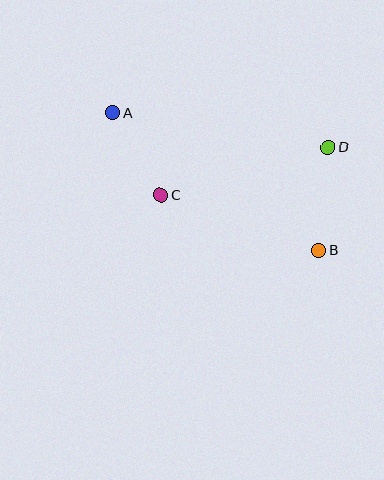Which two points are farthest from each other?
Points A and B are farthest from each other.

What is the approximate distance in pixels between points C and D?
The distance between C and D is approximately 174 pixels.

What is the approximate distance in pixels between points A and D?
The distance between A and D is approximately 218 pixels.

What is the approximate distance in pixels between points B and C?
The distance between B and C is approximately 168 pixels.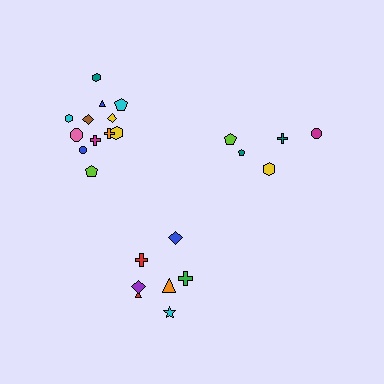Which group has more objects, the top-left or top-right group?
The top-left group.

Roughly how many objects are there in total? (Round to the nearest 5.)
Roughly 25 objects in total.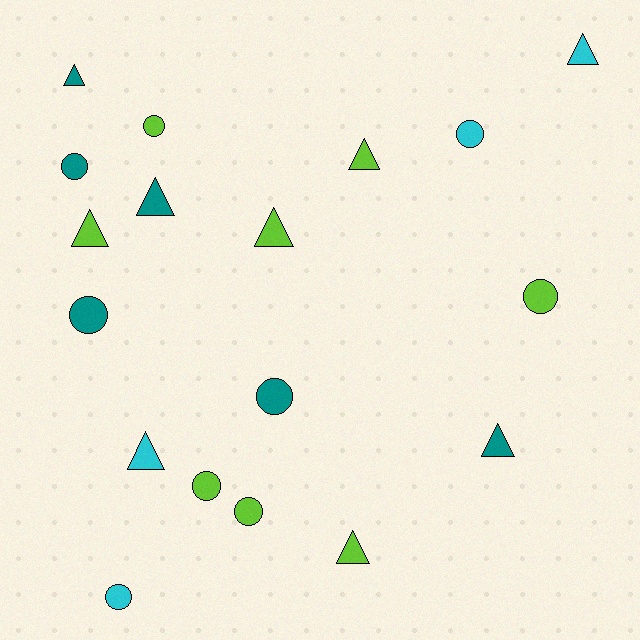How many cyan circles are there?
There are 2 cyan circles.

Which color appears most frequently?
Lime, with 8 objects.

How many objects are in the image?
There are 18 objects.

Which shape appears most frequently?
Circle, with 9 objects.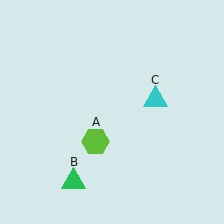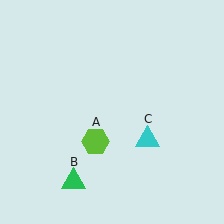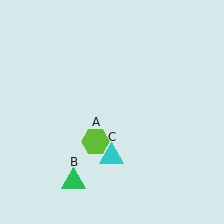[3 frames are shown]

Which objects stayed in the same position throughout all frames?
Lime hexagon (object A) and green triangle (object B) remained stationary.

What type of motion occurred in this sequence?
The cyan triangle (object C) rotated clockwise around the center of the scene.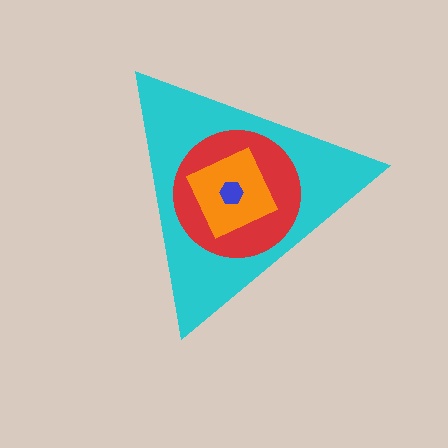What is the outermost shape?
The cyan triangle.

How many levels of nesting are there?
4.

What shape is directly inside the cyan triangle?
The red circle.